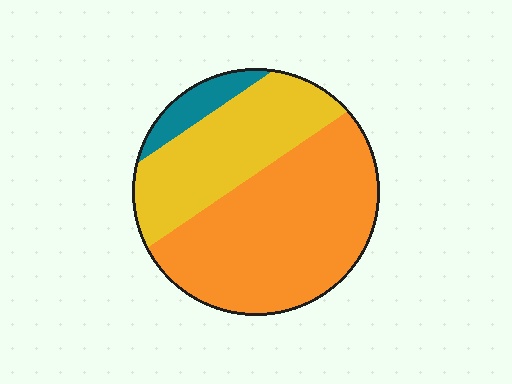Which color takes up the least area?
Teal, at roughly 10%.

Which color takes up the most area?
Orange, at roughly 60%.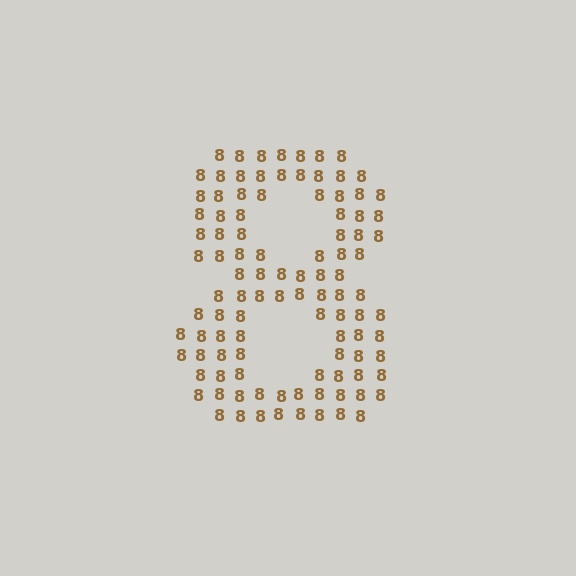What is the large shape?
The large shape is the digit 8.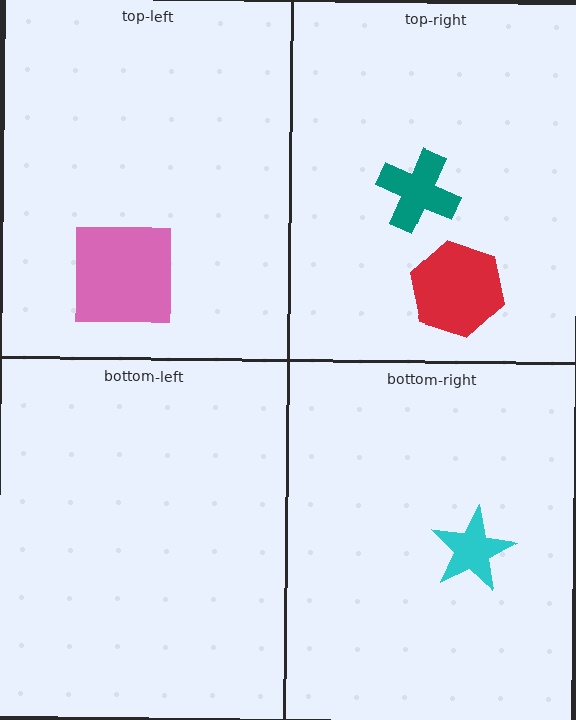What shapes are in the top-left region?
The pink square.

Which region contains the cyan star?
The bottom-right region.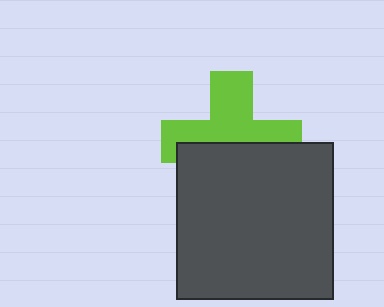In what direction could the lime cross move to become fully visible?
The lime cross could move up. That would shift it out from behind the dark gray square entirely.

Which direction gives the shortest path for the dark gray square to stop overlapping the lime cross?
Moving down gives the shortest separation.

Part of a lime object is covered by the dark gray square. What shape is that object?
It is a cross.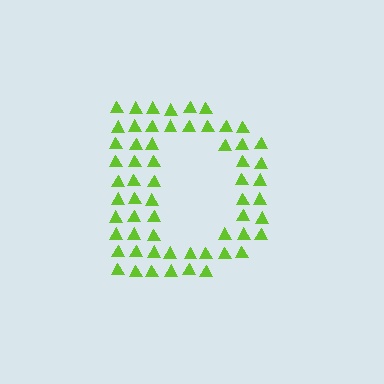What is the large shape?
The large shape is the letter D.